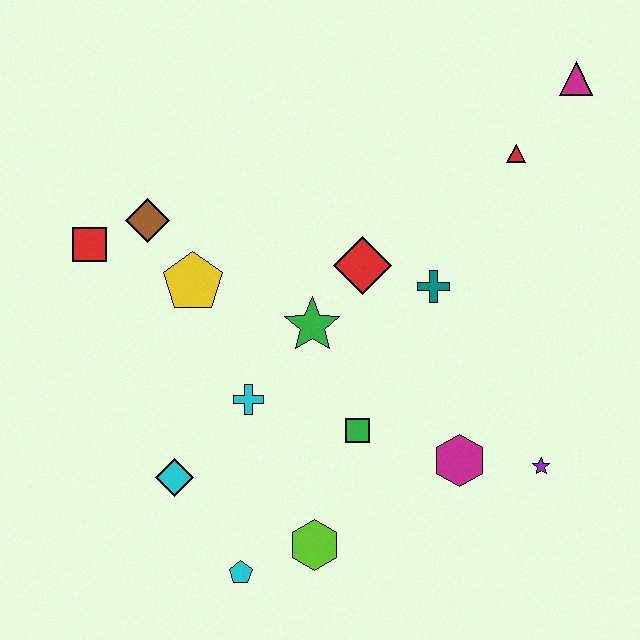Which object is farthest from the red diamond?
The cyan pentagon is farthest from the red diamond.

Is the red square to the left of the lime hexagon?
Yes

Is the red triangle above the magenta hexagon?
Yes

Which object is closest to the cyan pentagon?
The lime hexagon is closest to the cyan pentagon.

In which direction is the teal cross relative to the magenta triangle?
The teal cross is below the magenta triangle.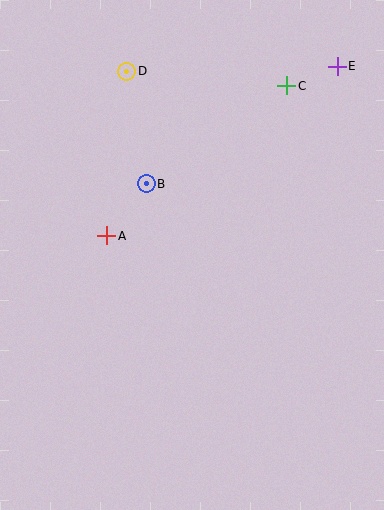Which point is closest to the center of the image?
Point B at (146, 184) is closest to the center.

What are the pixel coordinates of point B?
Point B is at (146, 184).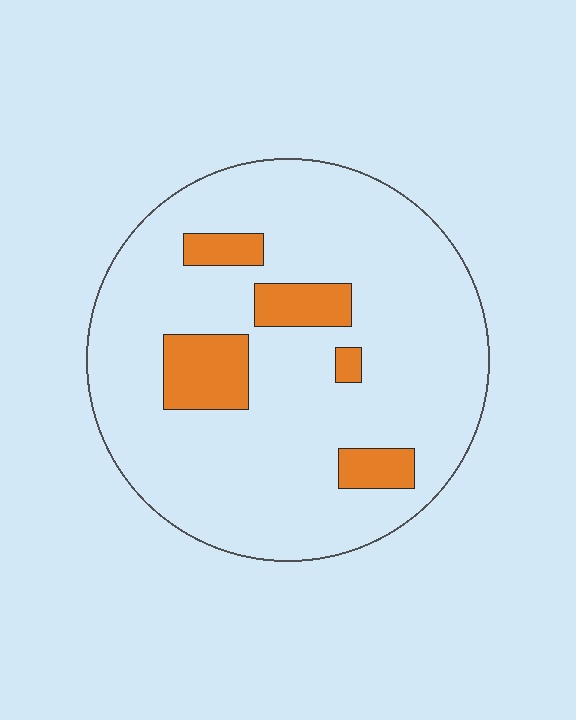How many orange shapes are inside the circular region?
5.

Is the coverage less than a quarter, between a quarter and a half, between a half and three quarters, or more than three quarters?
Less than a quarter.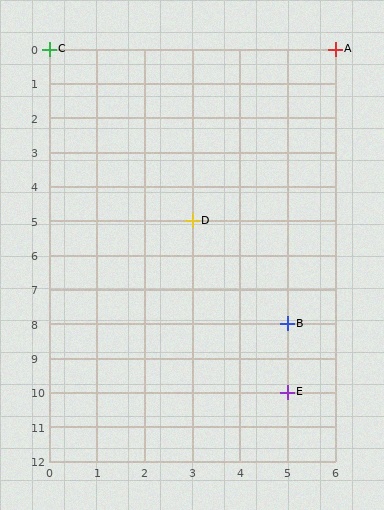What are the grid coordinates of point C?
Point C is at grid coordinates (0, 0).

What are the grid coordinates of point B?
Point B is at grid coordinates (5, 8).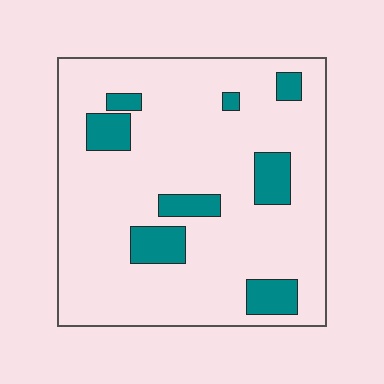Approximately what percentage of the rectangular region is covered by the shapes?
Approximately 15%.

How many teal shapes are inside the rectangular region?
8.